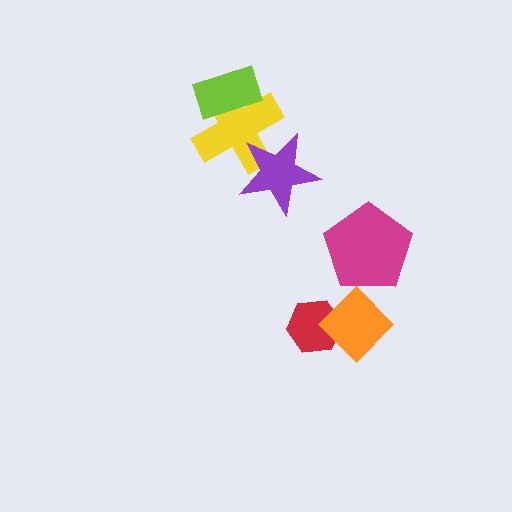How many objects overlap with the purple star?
1 object overlaps with the purple star.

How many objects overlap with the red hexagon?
1 object overlaps with the red hexagon.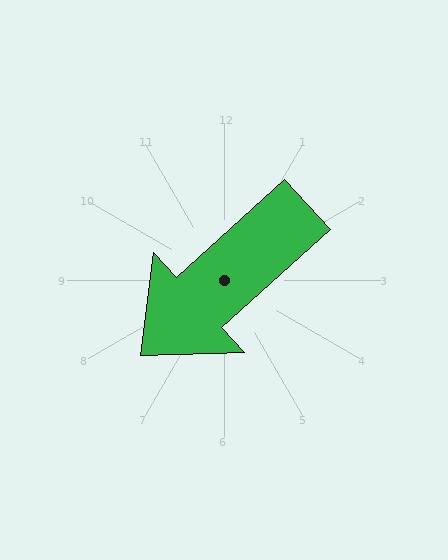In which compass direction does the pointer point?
Southwest.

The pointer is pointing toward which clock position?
Roughly 8 o'clock.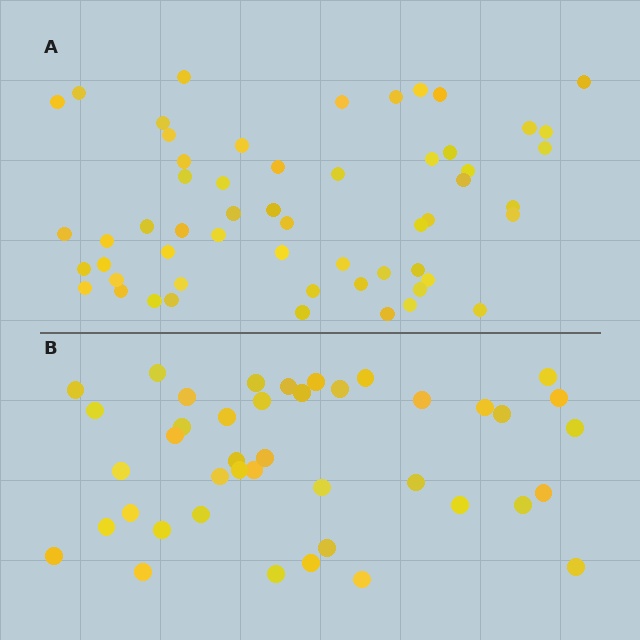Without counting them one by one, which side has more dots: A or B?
Region A (the top region) has more dots.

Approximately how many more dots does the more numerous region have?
Region A has approximately 15 more dots than region B.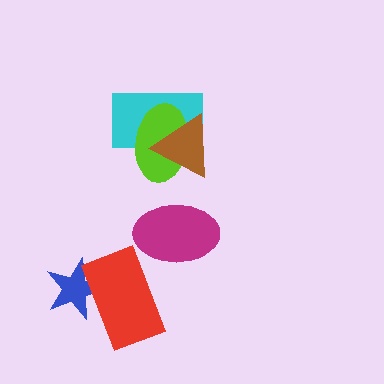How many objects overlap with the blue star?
1 object overlaps with the blue star.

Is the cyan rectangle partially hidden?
Yes, it is partially covered by another shape.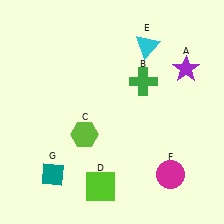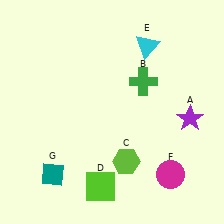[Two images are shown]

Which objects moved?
The objects that moved are: the purple star (A), the lime hexagon (C).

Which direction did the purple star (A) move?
The purple star (A) moved down.